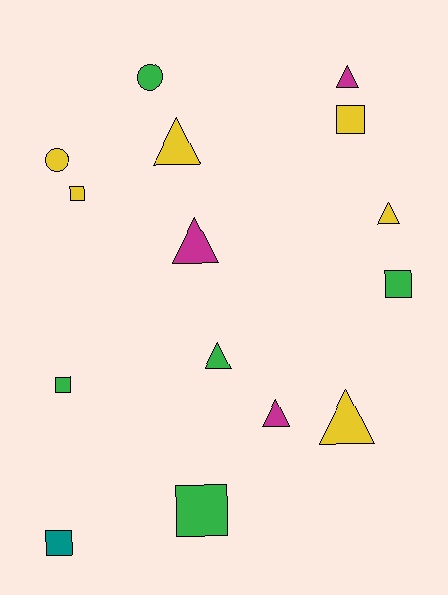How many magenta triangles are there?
There are 3 magenta triangles.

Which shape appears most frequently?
Triangle, with 7 objects.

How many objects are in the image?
There are 15 objects.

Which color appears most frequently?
Yellow, with 6 objects.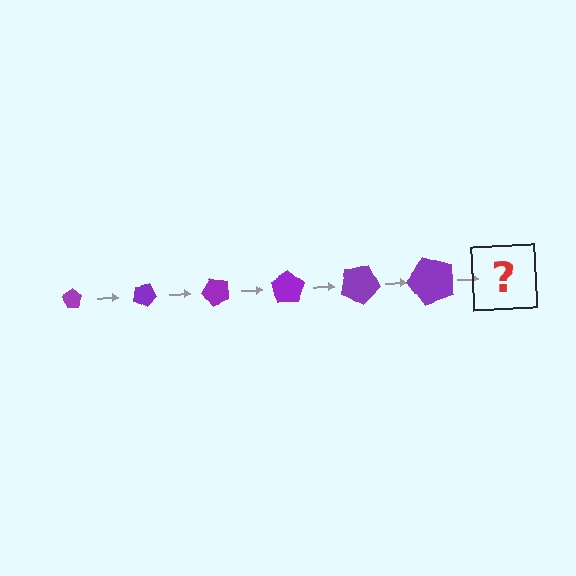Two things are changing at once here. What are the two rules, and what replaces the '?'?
The two rules are that the pentagon grows larger each step and it rotates 25 degrees each step. The '?' should be a pentagon, larger than the previous one and rotated 150 degrees from the start.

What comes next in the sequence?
The next element should be a pentagon, larger than the previous one and rotated 150 degrees from the start.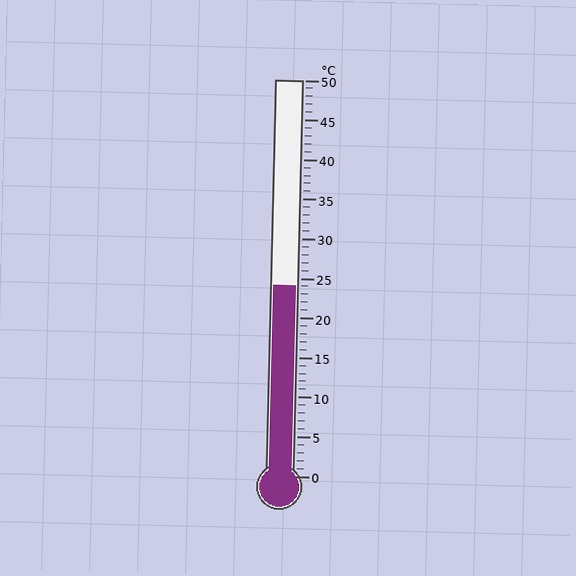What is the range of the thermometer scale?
The thermometer scale ranges from 0°C to 50°C.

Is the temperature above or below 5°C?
The temperature is above 5°C.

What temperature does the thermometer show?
The thermometer shows approximately 24°C.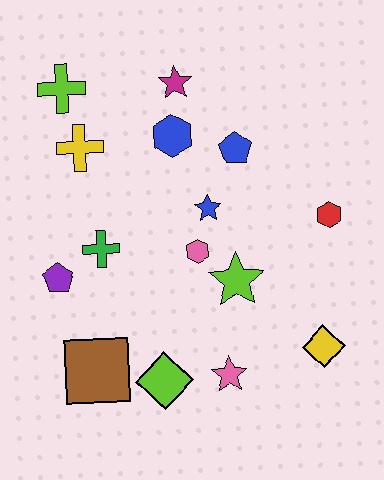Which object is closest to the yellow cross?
The lime cross is closest to the yellow cross.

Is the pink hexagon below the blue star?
Yes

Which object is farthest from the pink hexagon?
The lime cross is farthest from the pink hexagon.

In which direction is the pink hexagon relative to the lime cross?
The pink hexagon is below the lime cross.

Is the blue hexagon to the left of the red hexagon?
Yes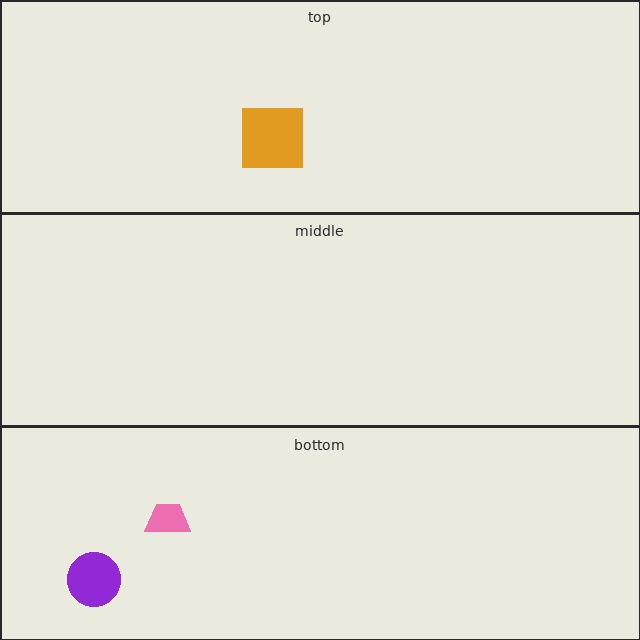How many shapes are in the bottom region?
2.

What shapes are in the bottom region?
The pink trapezoid, the purple circle.